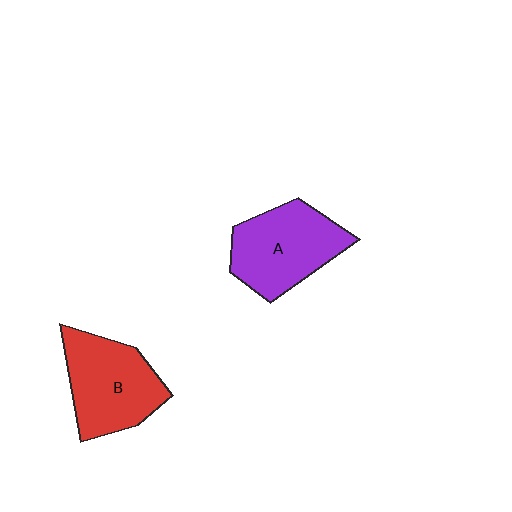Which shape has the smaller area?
Shape A (purple).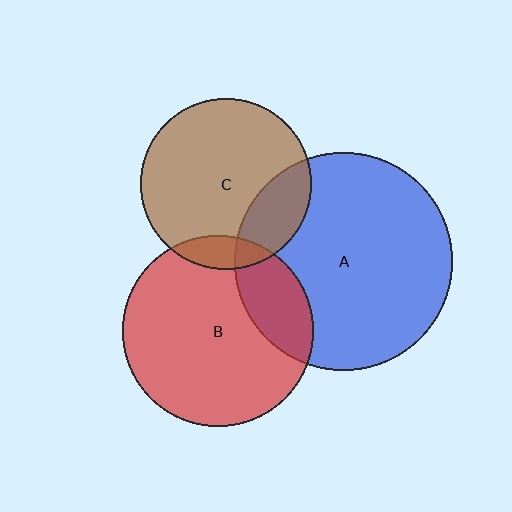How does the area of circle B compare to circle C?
Approximately 1.3 times.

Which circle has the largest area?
Circle A (blue).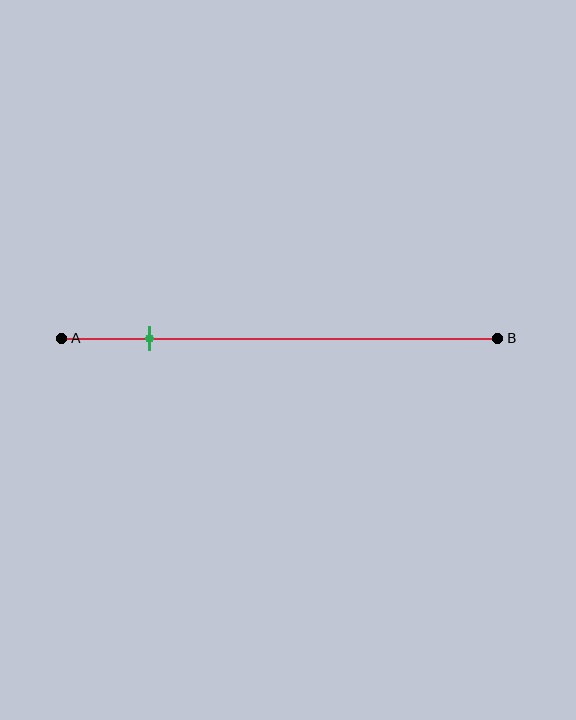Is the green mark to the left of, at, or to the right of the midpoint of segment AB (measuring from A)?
The green mark is to the left of the midpoint of segment AB.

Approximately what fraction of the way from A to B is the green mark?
The green mark is approximately 20% of the way from A to B.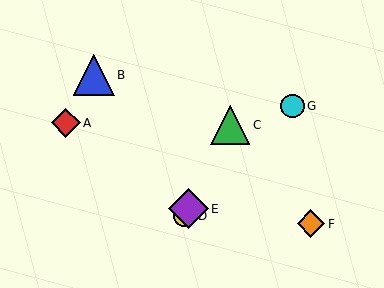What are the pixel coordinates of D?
Object D is at (184, 216).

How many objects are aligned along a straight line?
3 objects (C, D, E) are aligned along a straight line.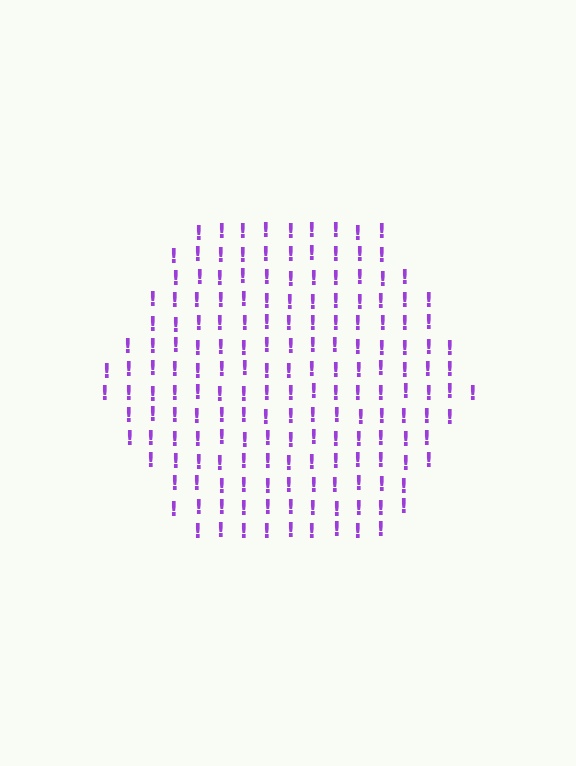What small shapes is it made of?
It is made of small exclamation marks.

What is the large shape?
The large shape is a hexagon.